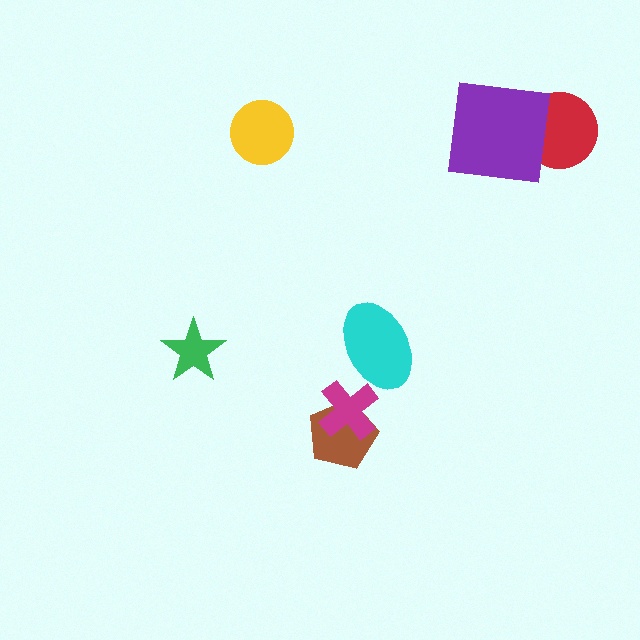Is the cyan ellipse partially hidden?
No, no other shape covers it.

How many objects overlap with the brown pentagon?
1 object overlaps with the brown pentagon.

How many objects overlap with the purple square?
1 object overlaps with the purple square.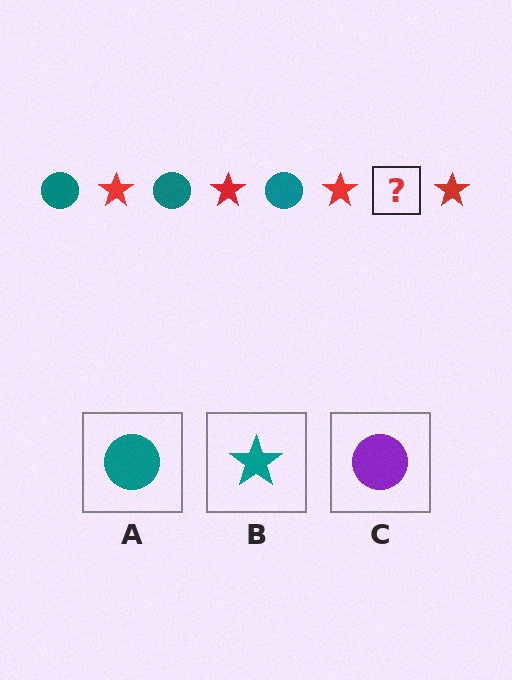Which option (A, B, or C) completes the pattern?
A.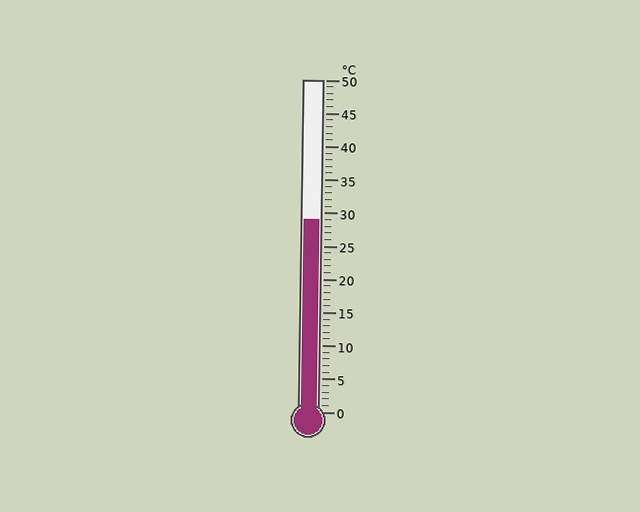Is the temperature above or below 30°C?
The temperature is below 30°C.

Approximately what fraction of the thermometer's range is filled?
The thermometer is filled to approximately 60% of its range.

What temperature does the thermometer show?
The thermometer shows approximately 29°C.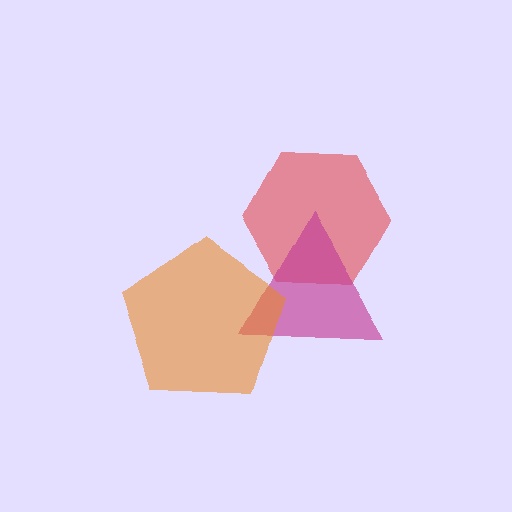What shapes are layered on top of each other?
The layered shapes are: a red hexagon, a magenta triangle, an orange pentagon.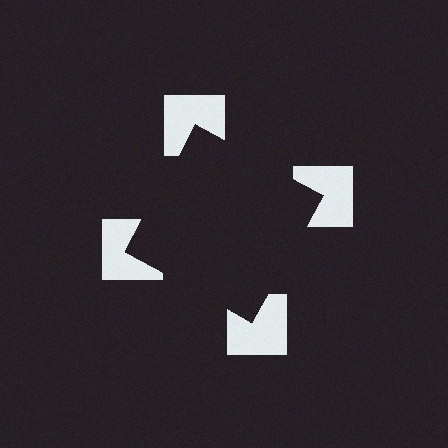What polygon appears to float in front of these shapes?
An illusory square — its edges are inferred from the aligned wedge cuts in the notched squares, not physically drawn.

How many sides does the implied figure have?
4 sides.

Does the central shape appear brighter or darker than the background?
It typically appears slightly darker than the background, even though no actual brightness change is drawn.